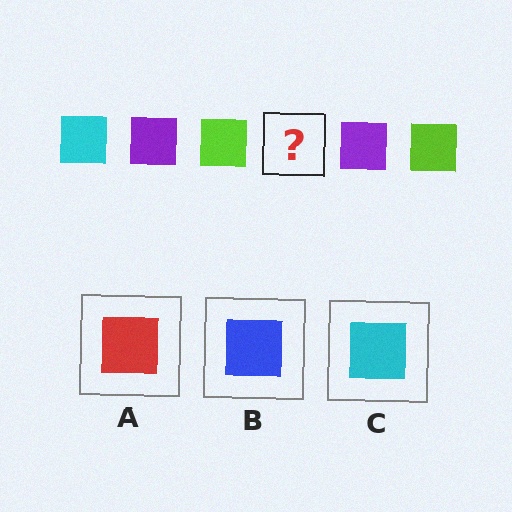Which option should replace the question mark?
Option C.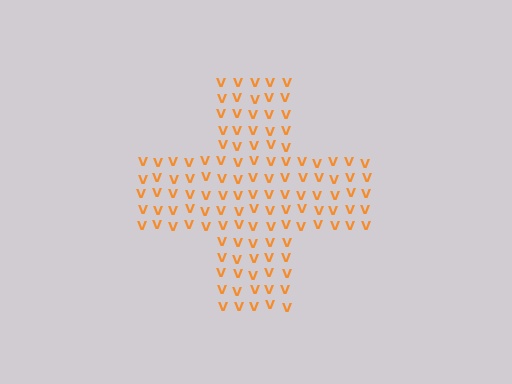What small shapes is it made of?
It is made of small letter V's.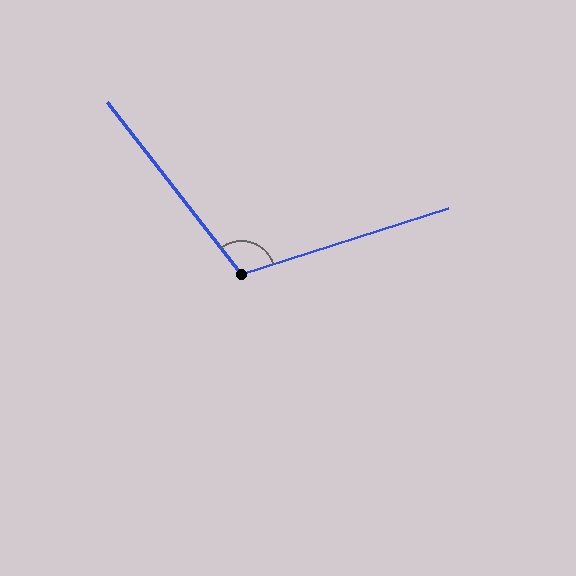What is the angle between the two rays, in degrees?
Approximately 110 degrees.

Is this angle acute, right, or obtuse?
It is obtuse.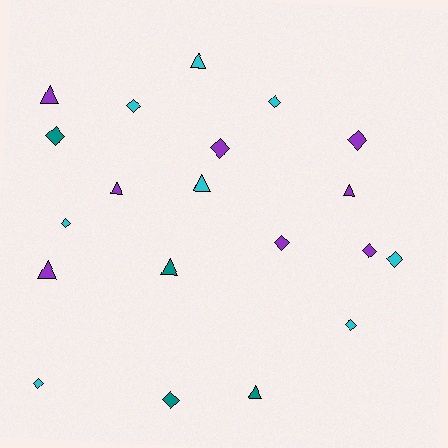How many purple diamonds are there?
There are 4 purple diamonds.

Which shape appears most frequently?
Diamond, with 12 objects.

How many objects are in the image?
There are 20 objects.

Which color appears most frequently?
Cyan, with 8 objects.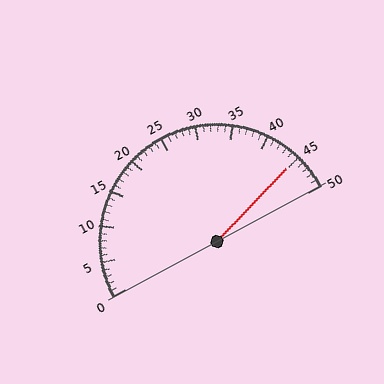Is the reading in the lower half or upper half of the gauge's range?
The reading is in the upper half of the range (0 to 50).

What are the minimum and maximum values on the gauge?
The gauge ranges from 0 to 50.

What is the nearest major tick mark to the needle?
The nearest major tick mark is 45.